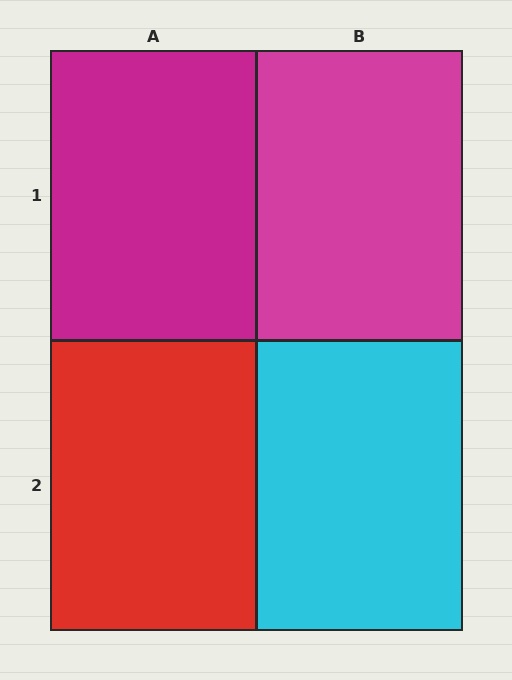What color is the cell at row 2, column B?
Cyan.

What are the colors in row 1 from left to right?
Magenta, magenta.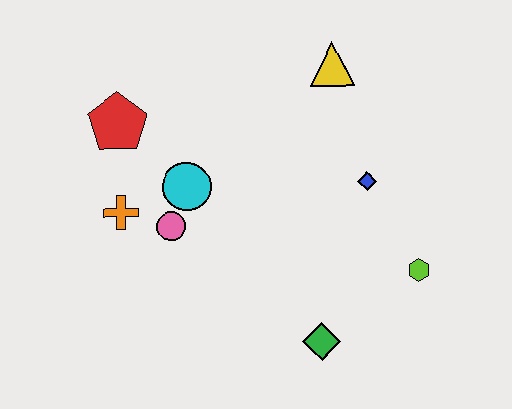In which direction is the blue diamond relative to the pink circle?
The blue diamond is to the right of the pink circle.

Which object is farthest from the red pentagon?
The lime hexagon is farthest from the red pentagon.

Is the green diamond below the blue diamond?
Yes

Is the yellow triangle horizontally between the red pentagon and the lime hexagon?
Yes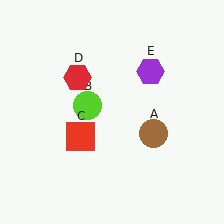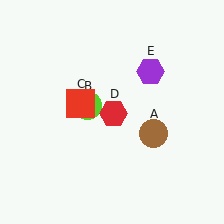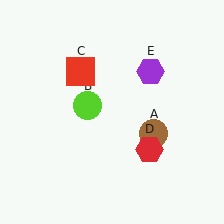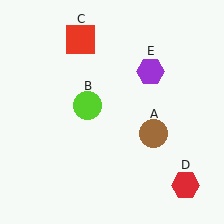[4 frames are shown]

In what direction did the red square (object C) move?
The red square (object C) moved up.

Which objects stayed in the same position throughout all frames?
Brown circle (object A) and lime circle (object B) and purple hexagon (object E) remained stationary.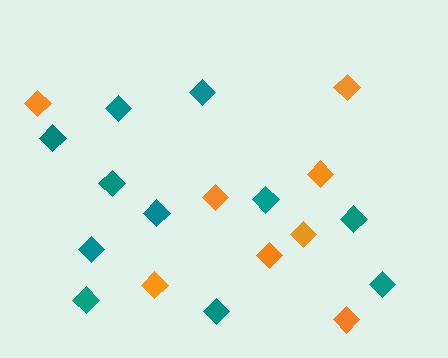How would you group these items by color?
There are 2 groups: one group of teal diamonds (11) and one group of orange diamonds (8).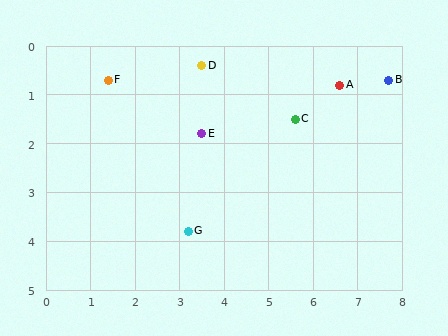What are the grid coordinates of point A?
Point A is at approximately (6.6, 0.8).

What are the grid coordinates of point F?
Point F is at approximately (1.4, 0.7).